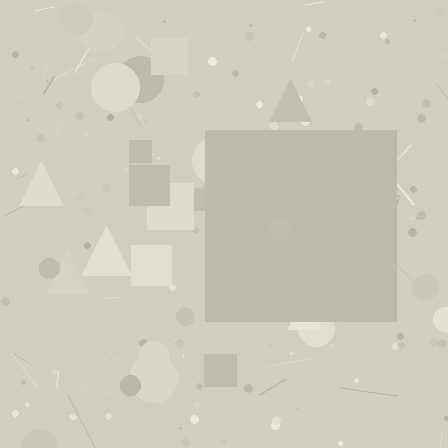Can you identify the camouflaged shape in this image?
The camouflaged shape is a square.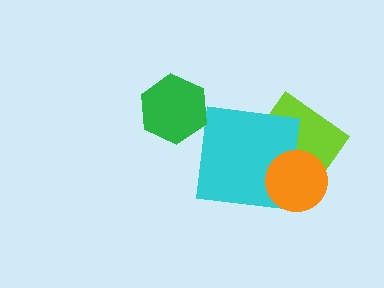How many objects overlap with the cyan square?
2 objects overlap with the cyan square.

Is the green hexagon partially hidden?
No, no other shape covers it.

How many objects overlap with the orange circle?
2 objects overlap with the orange circle.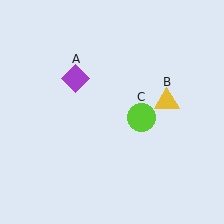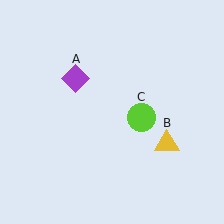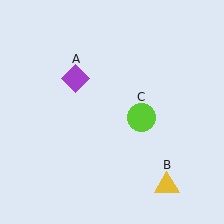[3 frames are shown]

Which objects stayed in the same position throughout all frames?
Purple diamond (object A) and lime circle (object C) remained stationary.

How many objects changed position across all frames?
1 object changed position: yellow triangle (object B).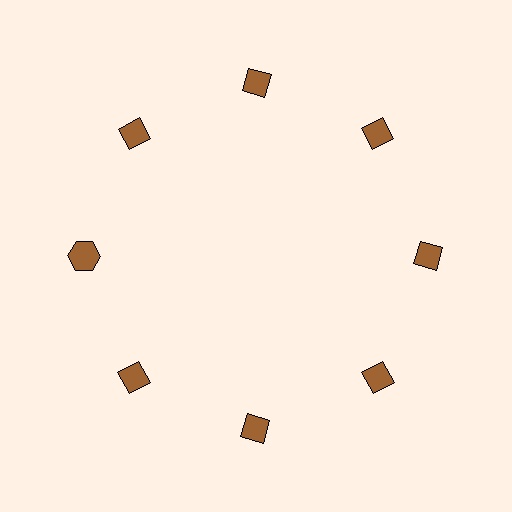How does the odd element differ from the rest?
It has a different shape: hexagon instead of diamond.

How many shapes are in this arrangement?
There are 8 shapes arranged in a ring pattern.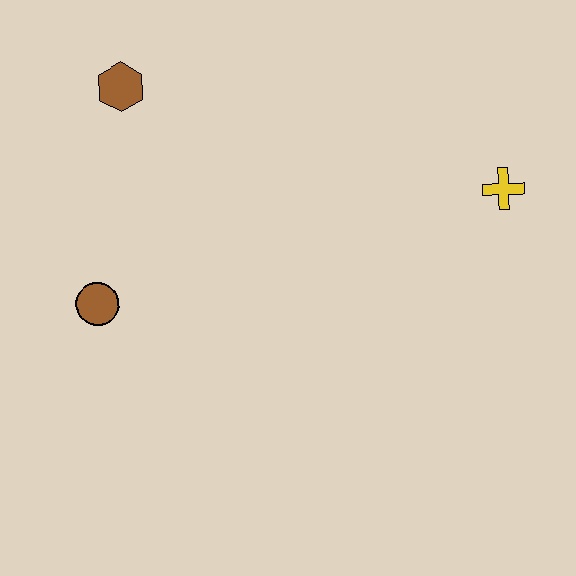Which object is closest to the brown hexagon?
The brown circle is closest to the brown hexagon.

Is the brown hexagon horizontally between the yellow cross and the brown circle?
Yes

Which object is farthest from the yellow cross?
The brown circle is farthest from the yellow cross.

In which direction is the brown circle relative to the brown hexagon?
The brown circle is below the brown hexagon.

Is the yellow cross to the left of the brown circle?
No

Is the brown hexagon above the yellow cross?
Yes